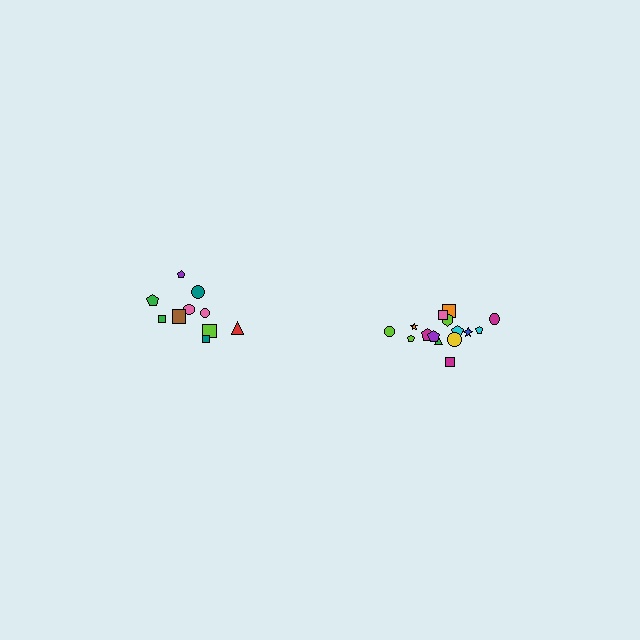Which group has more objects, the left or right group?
The right group.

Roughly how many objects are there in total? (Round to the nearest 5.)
Roughly 25 objects in total.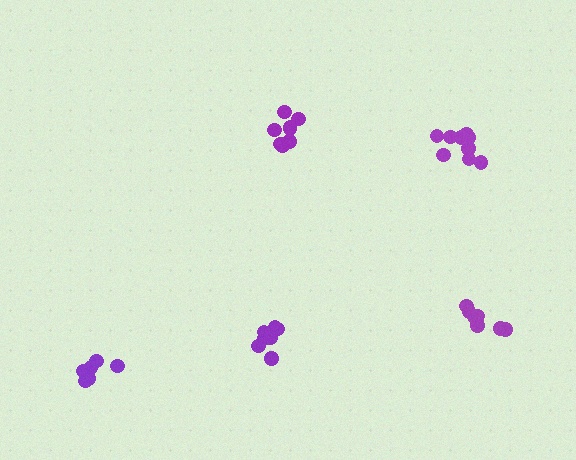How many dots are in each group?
Group 1: 8 dots, Group 2: 7 dots, Group 3: 10 dots, Group 4: 7 dots, Group 5: 8 dots (40 total).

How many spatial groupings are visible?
There are 5 spatial groupings.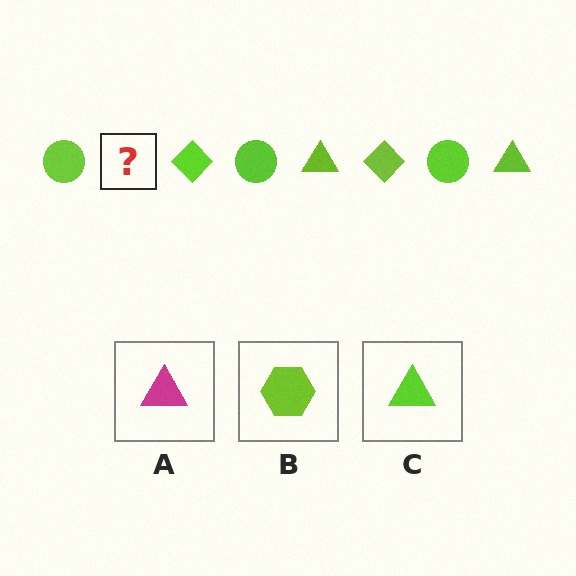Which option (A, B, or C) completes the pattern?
C.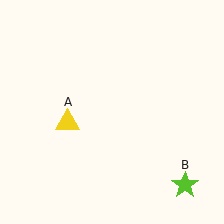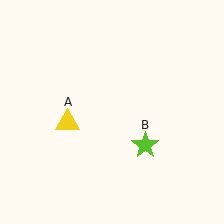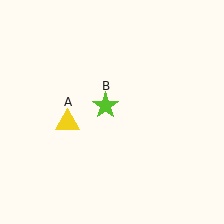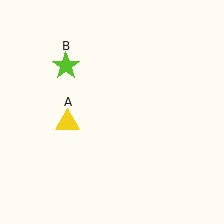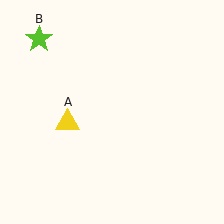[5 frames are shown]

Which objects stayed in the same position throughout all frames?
Yellow triangle (object A) remained stationary.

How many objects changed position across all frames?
1 object changed position: lime star (object B).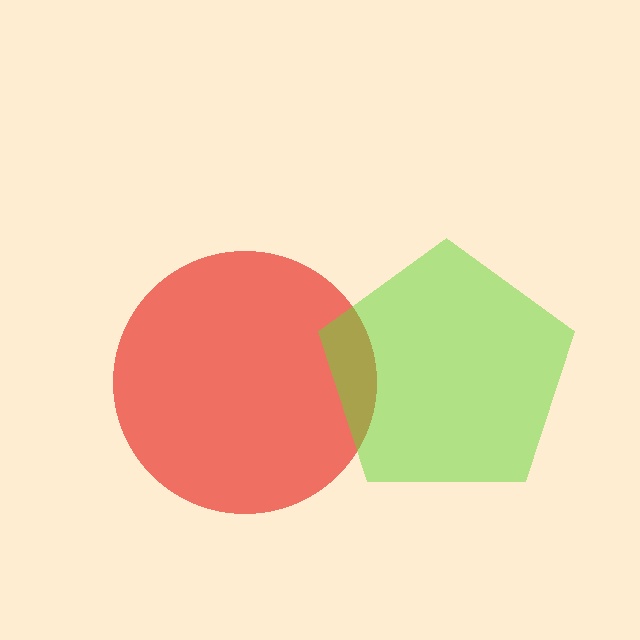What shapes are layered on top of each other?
The layered shapes are: a red circle, a lime pentagon.